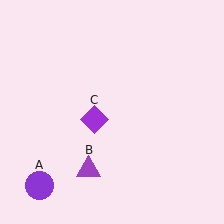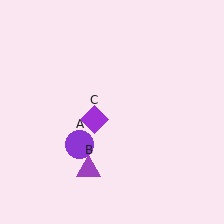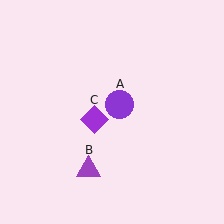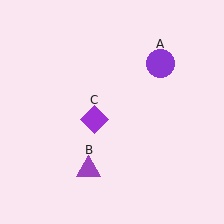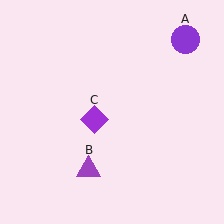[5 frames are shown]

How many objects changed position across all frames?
1 object changed position: purple circle (object A).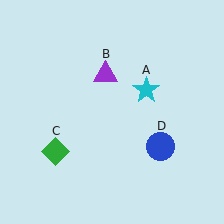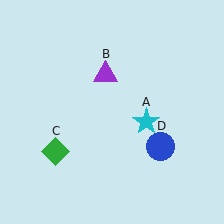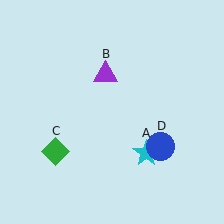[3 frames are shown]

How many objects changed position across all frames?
1 object changed position: cyan star (object A).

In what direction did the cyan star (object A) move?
The cyan star (object A) moved down.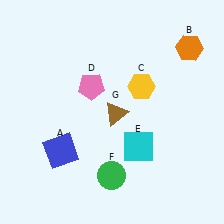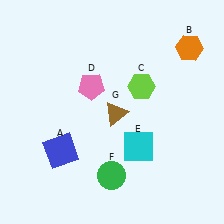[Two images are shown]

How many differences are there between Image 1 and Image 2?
There is 1 difference between the two images.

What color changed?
The hexagon (C) changed from yellow in Image 1 to lime in Image 2.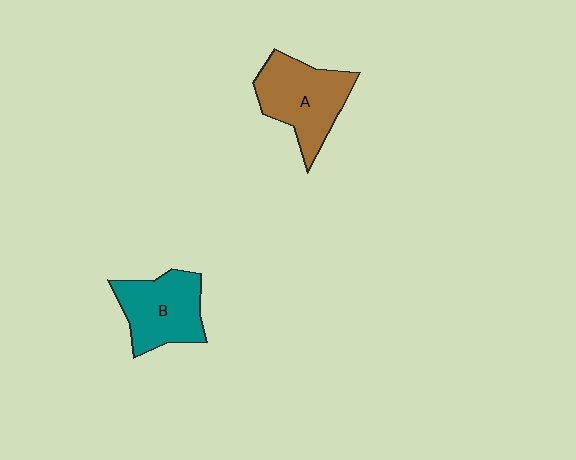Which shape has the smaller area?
Shape B (teal).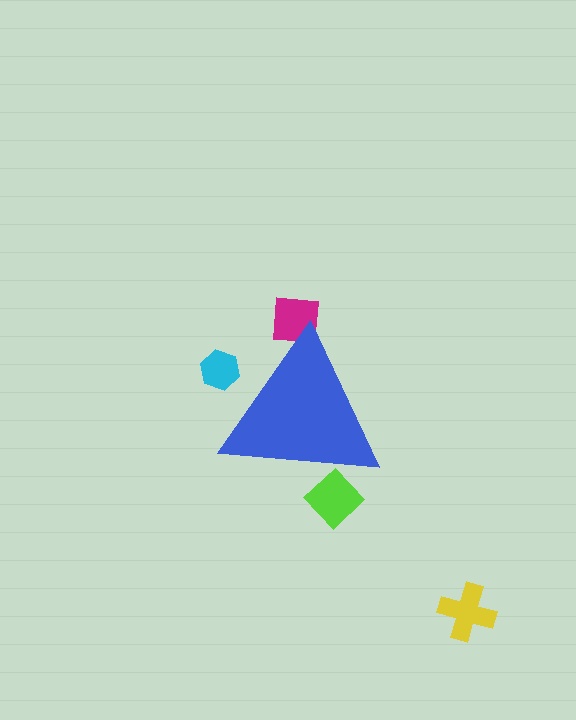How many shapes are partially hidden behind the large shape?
3 shapes are partially hidden.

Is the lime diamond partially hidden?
Yes, the lime diamond is partially hidden behind the blue triangle.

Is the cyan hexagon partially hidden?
Yes, the cyan hexagon is partially hidden behind the blue triangle.